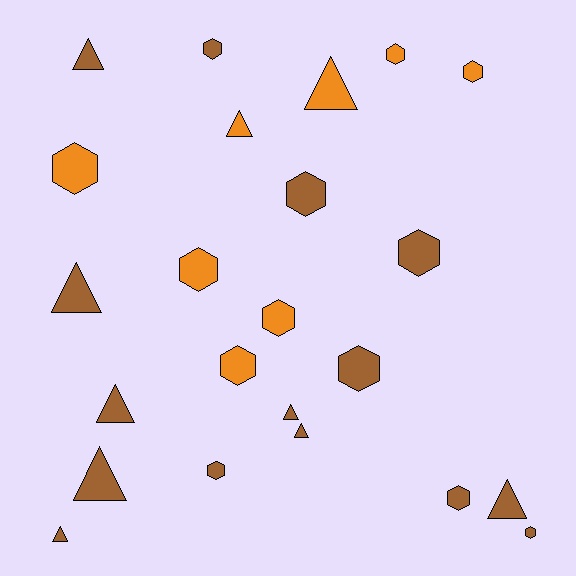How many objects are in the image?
There are 23 objects.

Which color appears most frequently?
Brown, with 15 objects.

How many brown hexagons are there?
There are 7 brown hexagons.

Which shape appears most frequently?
Hexagon, with 13 objects.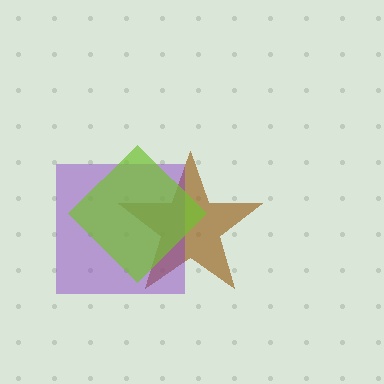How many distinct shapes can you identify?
There are 3 distinct shapes: a brown star, a purple square, a lime diamond.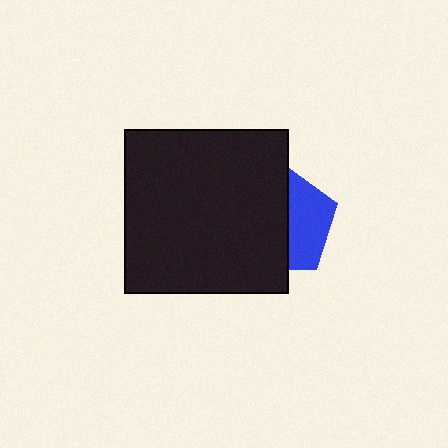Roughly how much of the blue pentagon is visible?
A small part of it is visible (roughly 41%).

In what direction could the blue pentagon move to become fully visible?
The blue pentagon could move right. That would shift it out from behind the black square entirely.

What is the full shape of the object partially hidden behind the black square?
The partially hidden object is a blue pentagon.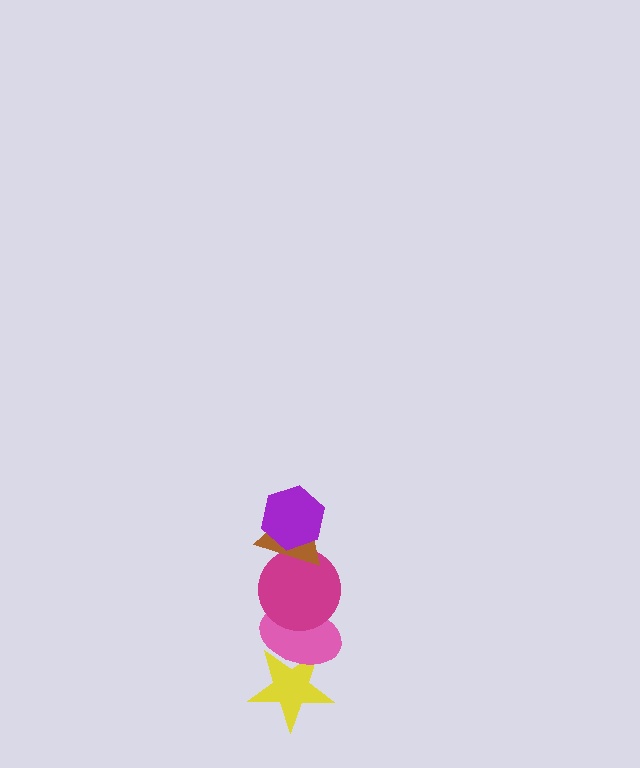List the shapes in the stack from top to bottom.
From top to bottom: the purple hexagon, the brown triangle, the magenta circle, the pink ellipse, the yellow star.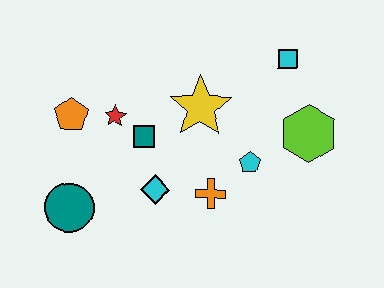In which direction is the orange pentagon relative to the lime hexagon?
The orange pentagon is to the left of the lime hexagon.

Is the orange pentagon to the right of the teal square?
No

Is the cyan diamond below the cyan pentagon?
Yes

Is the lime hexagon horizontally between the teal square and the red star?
No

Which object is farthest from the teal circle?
The cyan square is farthest from the teal circle.